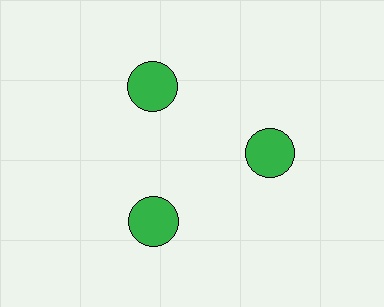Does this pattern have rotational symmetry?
Yes, this pattern has 3-fold rotational symmetry. It looks the same after rotating 120 degrees around the center.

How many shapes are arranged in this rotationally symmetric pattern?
There are 3 shapes, arranged in 3 groups of 1.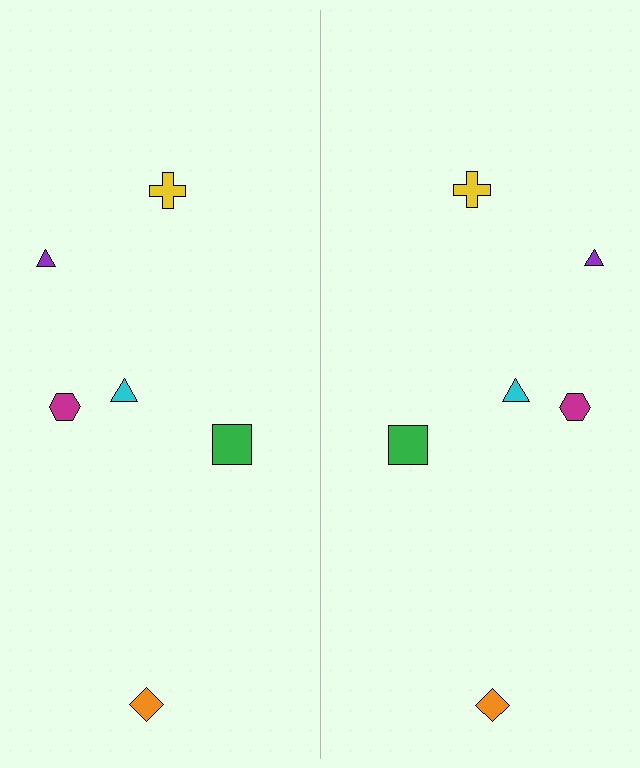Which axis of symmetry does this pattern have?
The pattern has a vertical axis of symmetry running through the center of the image.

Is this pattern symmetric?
Yes, this pattern has bilateral (reflection) symmetry.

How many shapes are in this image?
There are 12 shapes in this image.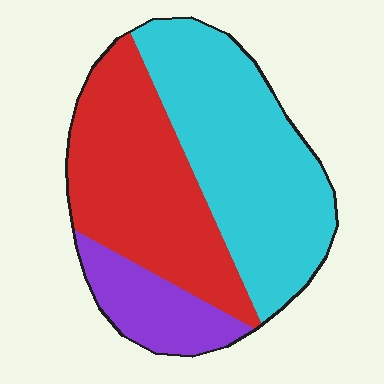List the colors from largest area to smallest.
From largest to smallest: cyan, red, purple.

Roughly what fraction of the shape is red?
Red takes up about two fifths (2/5) of the shape.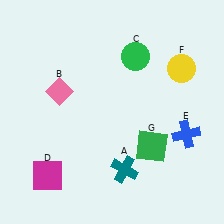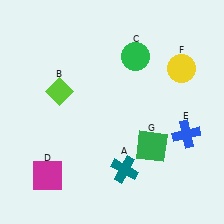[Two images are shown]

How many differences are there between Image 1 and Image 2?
There is 1 difference between the two images.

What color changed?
The diamond (B) changed from pink in Image 1 to lime in Image 2.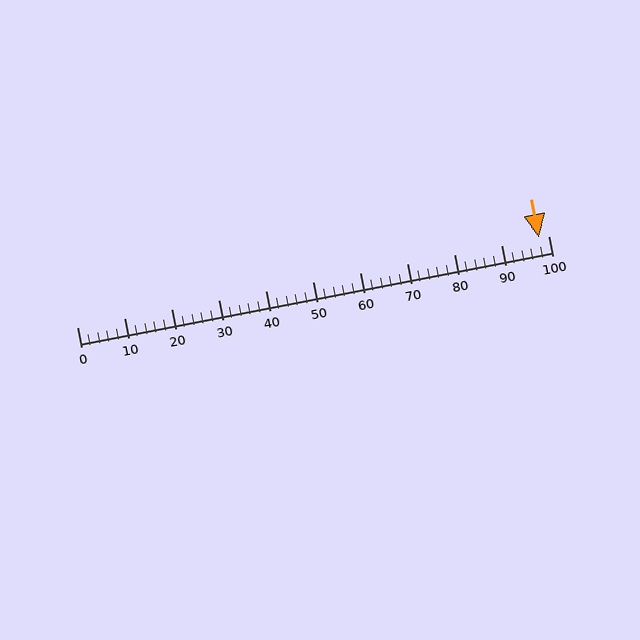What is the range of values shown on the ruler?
The ruler shows values from 0 to 100.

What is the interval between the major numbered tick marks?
The major tick marks are spaced 10 units apart.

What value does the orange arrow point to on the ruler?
The orange arrow points to approximately 98.